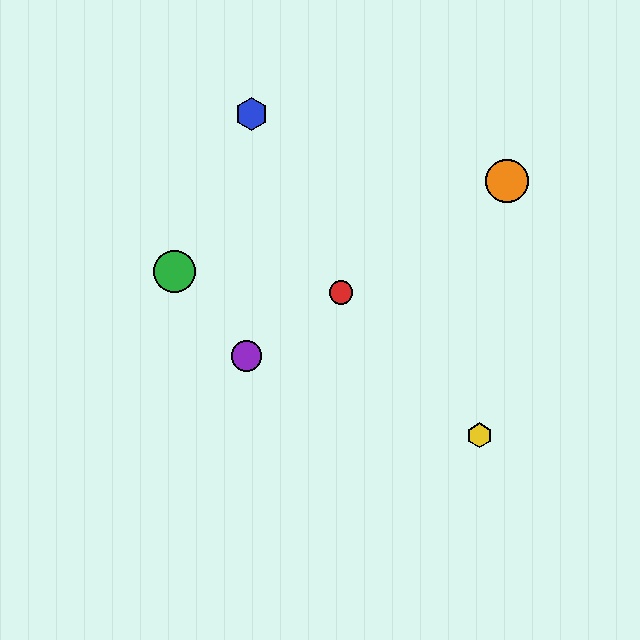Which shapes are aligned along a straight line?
The red circle, the purple circle, the orange circle are aligned along a straight line.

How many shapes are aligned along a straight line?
3 shapes (the red circle, the purple circle, the orange circle) are aligned along a straight line.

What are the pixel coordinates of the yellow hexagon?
The yellow hexagon is at (479, 435).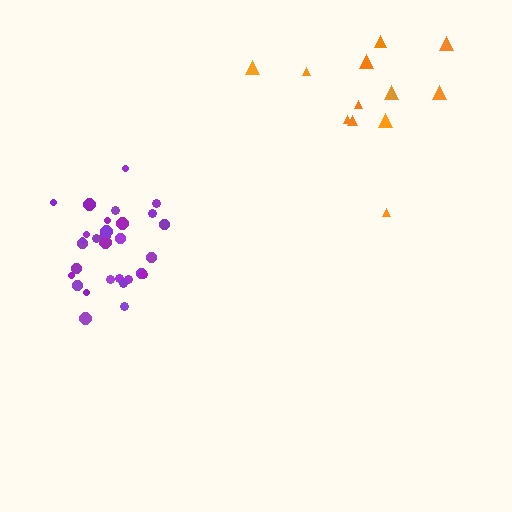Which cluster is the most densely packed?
Purple.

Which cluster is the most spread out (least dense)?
Orange.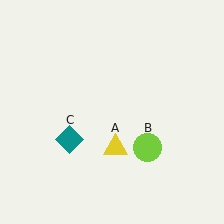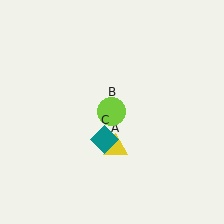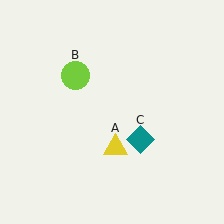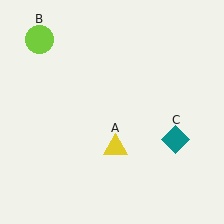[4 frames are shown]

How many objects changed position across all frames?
2 objects changed position: lime circle (object B), teal diamond (object C).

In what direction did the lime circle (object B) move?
The lime circle (object B) moved up and to the left.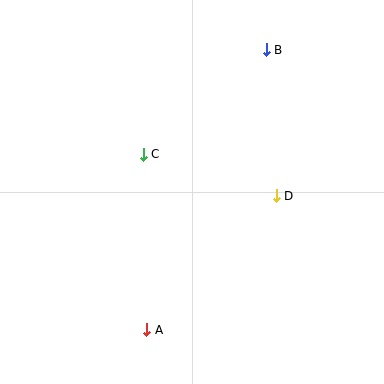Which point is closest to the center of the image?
Point C at (143, 154) is closest to the center.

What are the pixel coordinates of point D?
Point D is at (276, 196).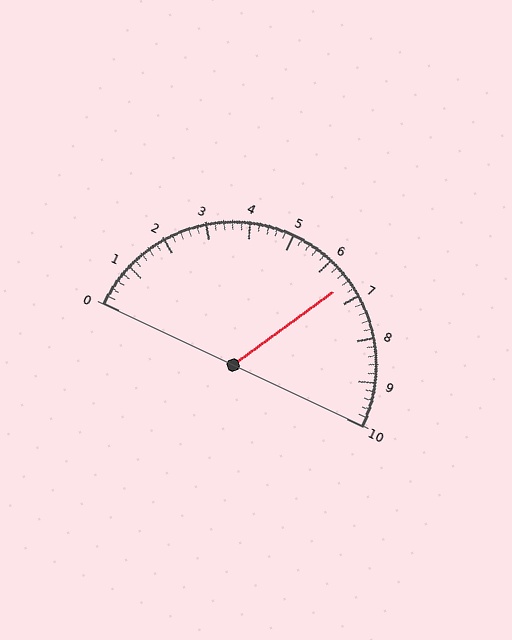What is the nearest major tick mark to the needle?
The nearest major tick mark is 7.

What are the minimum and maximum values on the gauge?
The gauge ranges from 0 to 10.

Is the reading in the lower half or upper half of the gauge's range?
The reading is in the upper half of the range (0 to 10).